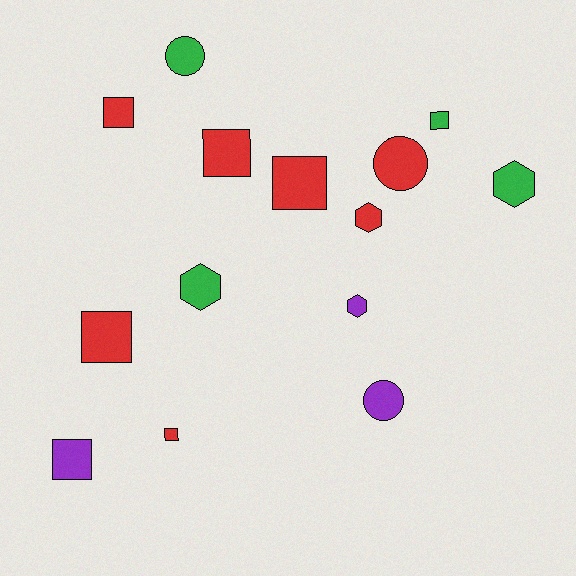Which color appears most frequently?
Red, with 7 objects.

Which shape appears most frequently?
Square, with 7 objects.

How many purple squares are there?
There is 1 purple square.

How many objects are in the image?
There are 14 objects.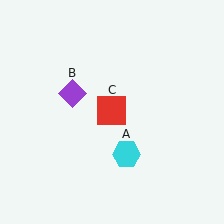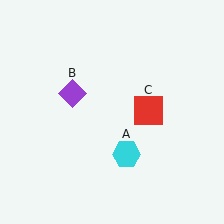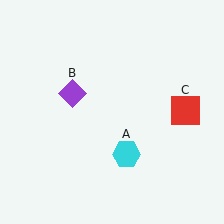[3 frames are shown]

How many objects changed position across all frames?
1 object changed position: red square (object C).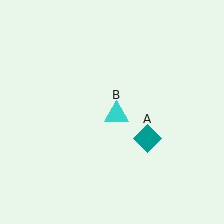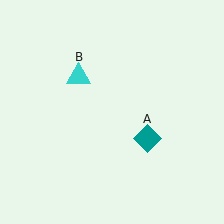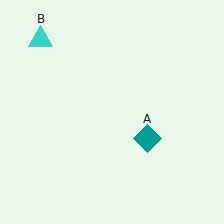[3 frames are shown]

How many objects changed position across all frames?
1 object changed position: cyan triangle (object B).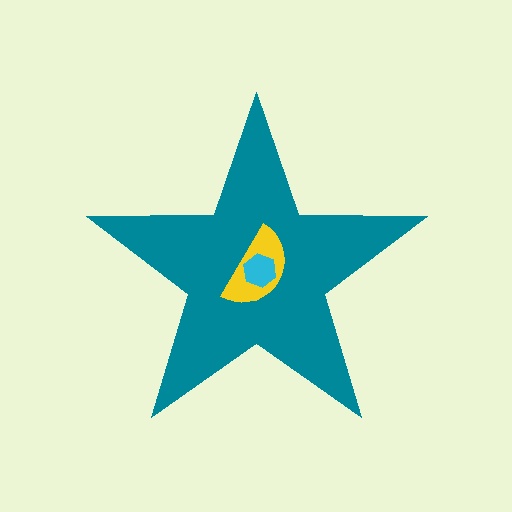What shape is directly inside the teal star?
The yellow semicircle.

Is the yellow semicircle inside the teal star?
Yes.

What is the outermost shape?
The teal star.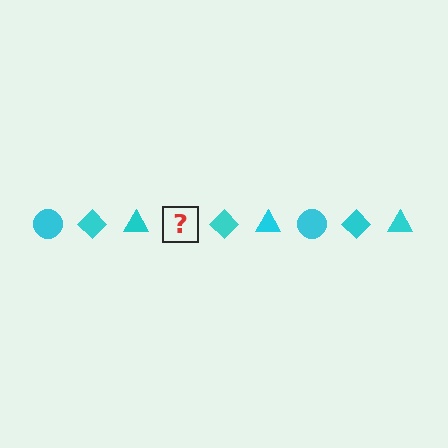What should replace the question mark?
The question mark should be replaced with a cyan circle.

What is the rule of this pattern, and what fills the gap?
The rule is that the pattern cycles through circle, diamond, triangle shapes in cyan. The gap should be filled with a cyan circle.